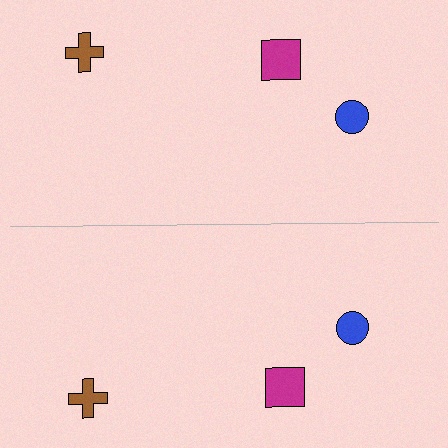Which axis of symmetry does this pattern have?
The pattern has a horizontal axis of symmetry running through the center of the image.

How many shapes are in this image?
There are 6 shapes in this image.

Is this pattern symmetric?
Yes, this pattern has bilateral (reflection) symmetry.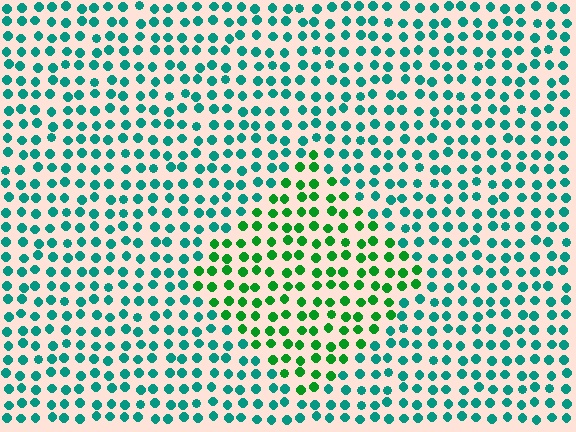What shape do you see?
I see a diamond.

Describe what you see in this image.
The image is filled with small teal elements in a uniform arrangement. A diamond-shaped region is visible where the elements are tinted to a slightly different hue, forming a subtle color boundary.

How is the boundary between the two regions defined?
The boundary is defined purely by a slight shift in hue (about 41 degrees). Spacing, size, and orientation are identical on both sides.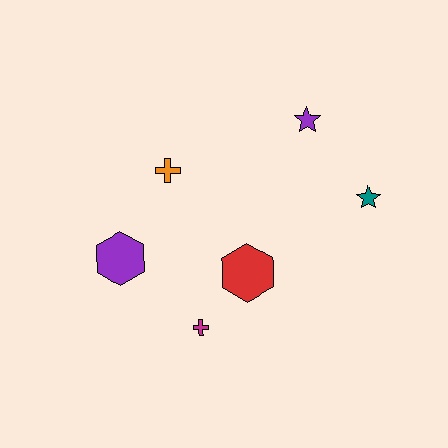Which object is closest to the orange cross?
The purple hexagon is closest to the orange cross.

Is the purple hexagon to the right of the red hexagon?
No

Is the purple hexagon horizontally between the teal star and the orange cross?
No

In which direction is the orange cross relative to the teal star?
The orange cross is to the left of the teal star.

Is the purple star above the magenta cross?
Yes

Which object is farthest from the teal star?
The purple hexagon is farthest from the teal star.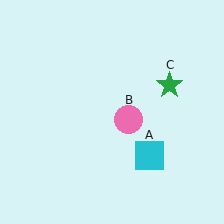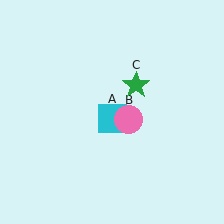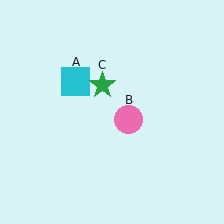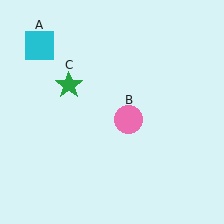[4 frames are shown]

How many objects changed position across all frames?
2 objects changed position: cyan square (object A), green star (object C).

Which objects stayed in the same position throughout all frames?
Pink circle (object B) remained stationary.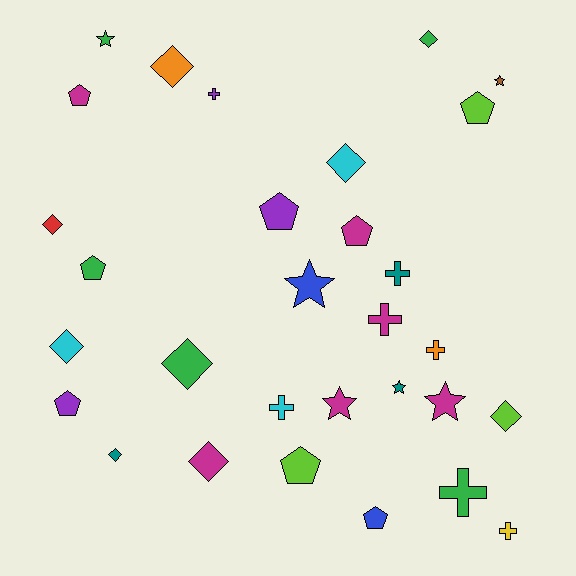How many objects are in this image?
There are 30 objects.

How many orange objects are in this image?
There are 2 orange objects.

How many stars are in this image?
There are 6 stars.